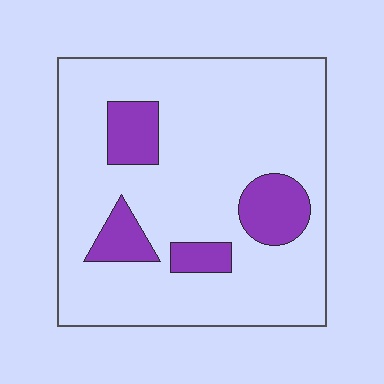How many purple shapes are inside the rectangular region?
4.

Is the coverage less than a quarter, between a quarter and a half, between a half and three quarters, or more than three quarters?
Less than a quarter.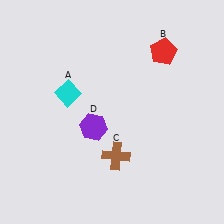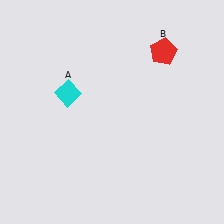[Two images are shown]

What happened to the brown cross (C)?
The brown cross (C) was removed in Image 2. It was in the bottom-right area of Image 1.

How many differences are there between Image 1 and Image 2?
There are 2 differences between the two images.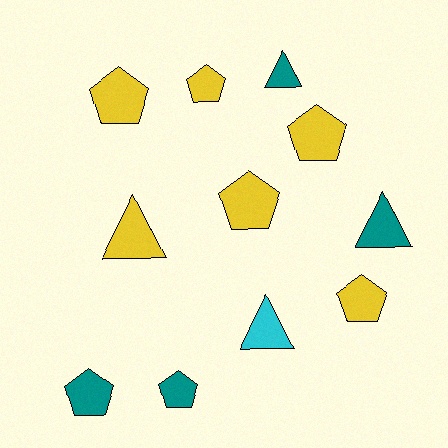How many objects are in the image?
There are 11 objects.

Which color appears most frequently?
Yellow, with 6 objects.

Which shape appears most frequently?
Pentagon, with 7 objects.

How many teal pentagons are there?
There are 2 teal pentagons.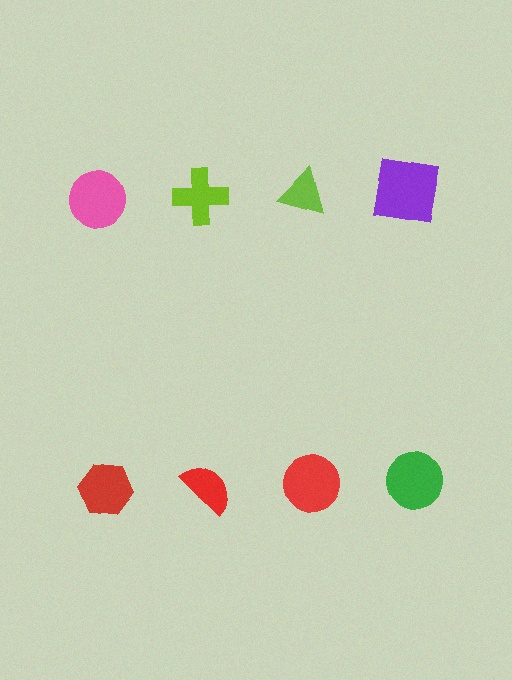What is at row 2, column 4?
A green circle.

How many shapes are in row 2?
4 shapes.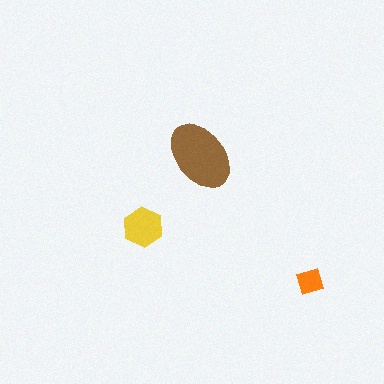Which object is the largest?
The brown ellipse.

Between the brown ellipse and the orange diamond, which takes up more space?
The brown ellipse.